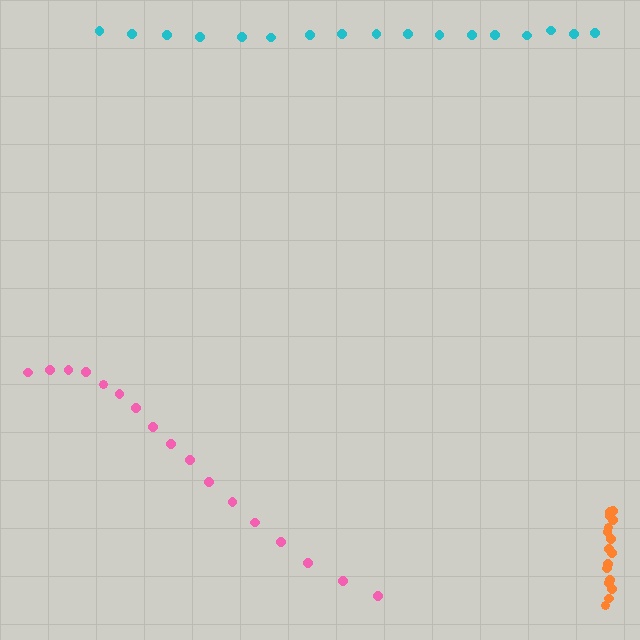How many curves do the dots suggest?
There are 3 distinct paths.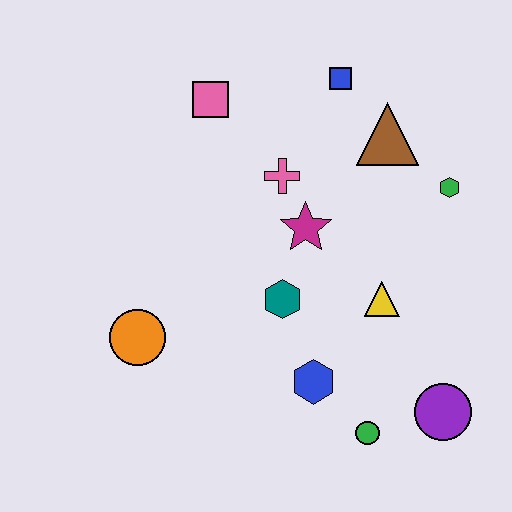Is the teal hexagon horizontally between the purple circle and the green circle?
No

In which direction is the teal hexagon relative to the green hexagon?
The teal hexagon is to the left of the green hexagon.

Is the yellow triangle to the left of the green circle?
No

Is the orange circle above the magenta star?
No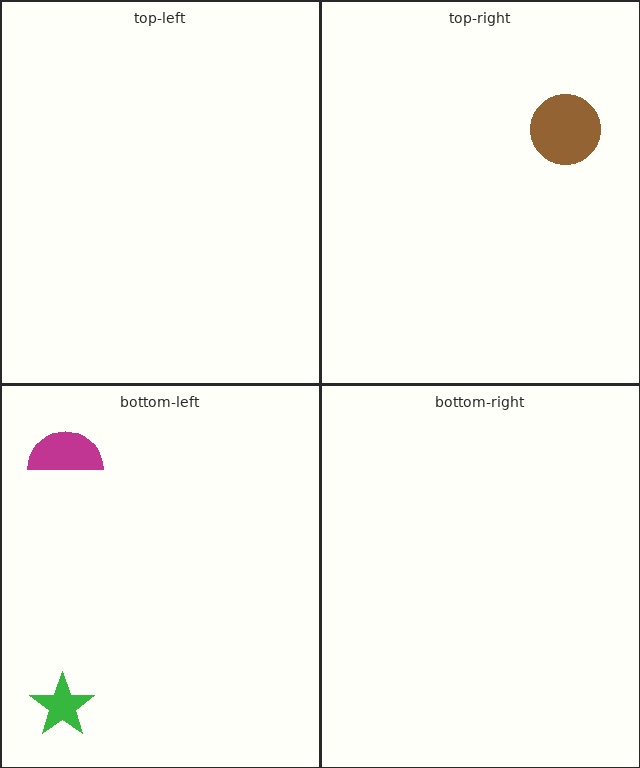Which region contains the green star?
The bottom-left region.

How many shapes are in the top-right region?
1.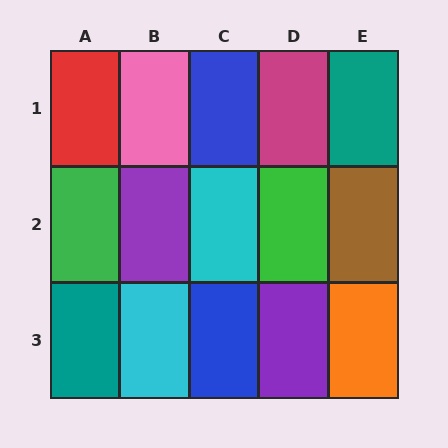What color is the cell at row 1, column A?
Red.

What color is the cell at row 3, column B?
Cyan.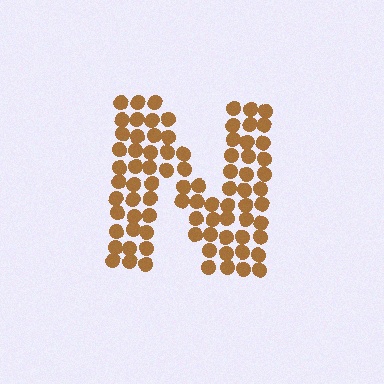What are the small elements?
The small elements are circles.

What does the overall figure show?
The overall figure shows the letter N.